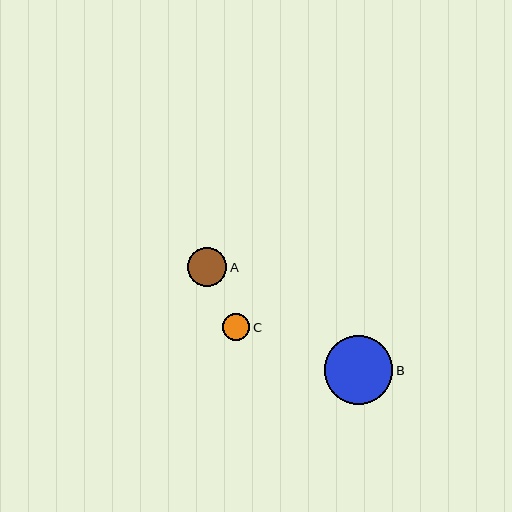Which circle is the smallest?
Circle C is the smallest with a size of approximately 27 pixels.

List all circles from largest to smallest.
From largest to smallest: B, A, C.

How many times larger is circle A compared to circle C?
Circle A is approximately 1.5 times the size of circle C.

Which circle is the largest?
Circle B is the largest with a size of approximately 69 pixels.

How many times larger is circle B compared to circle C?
Circle B is approximately 2.6 times the size of circle C.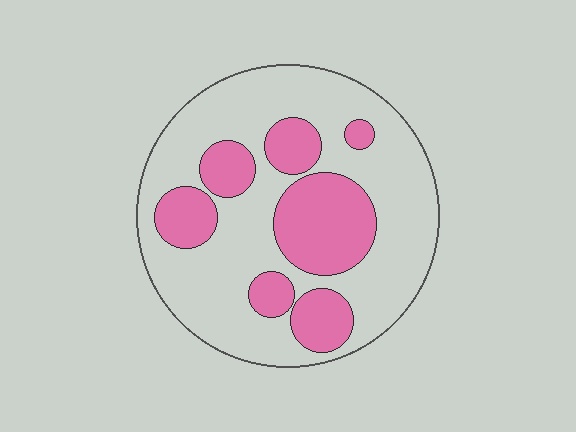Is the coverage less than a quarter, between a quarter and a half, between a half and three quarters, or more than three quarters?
Between a quarter and a half.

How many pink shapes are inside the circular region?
7.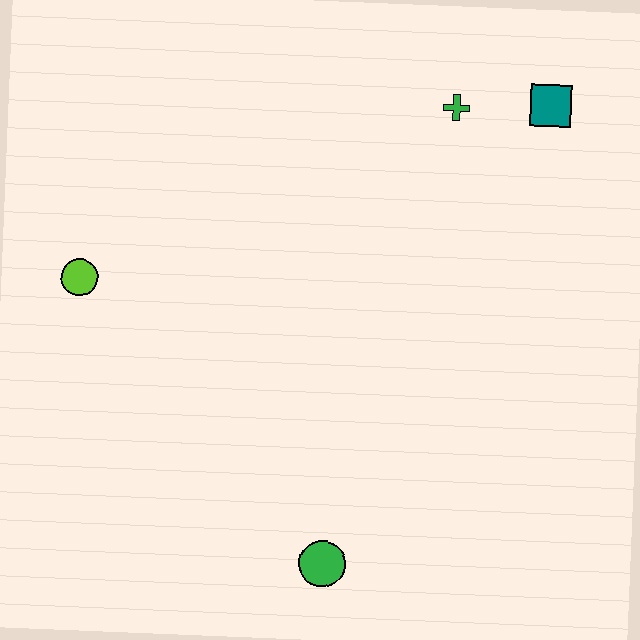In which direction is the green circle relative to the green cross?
The green circle is below the green cross.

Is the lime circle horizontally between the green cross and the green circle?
No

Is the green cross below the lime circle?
No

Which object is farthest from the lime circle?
The teal square is farthest from the lime circle.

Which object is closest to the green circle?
The lime circle is closest to the green circle.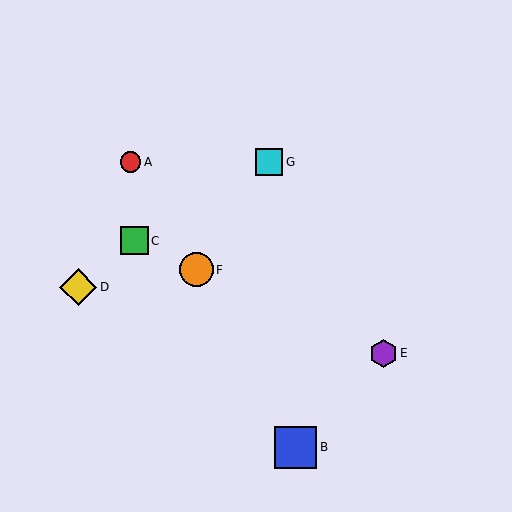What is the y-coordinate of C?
Object C is at y≈241.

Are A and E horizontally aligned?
No, A is at y≈162 and E is at y≈353.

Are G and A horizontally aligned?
Yes, both are at y≈162.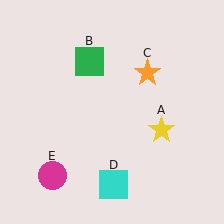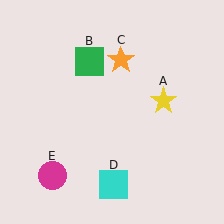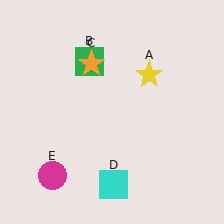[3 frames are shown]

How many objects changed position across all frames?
2 objects changed position: yellow star (object A), orange star (object C).